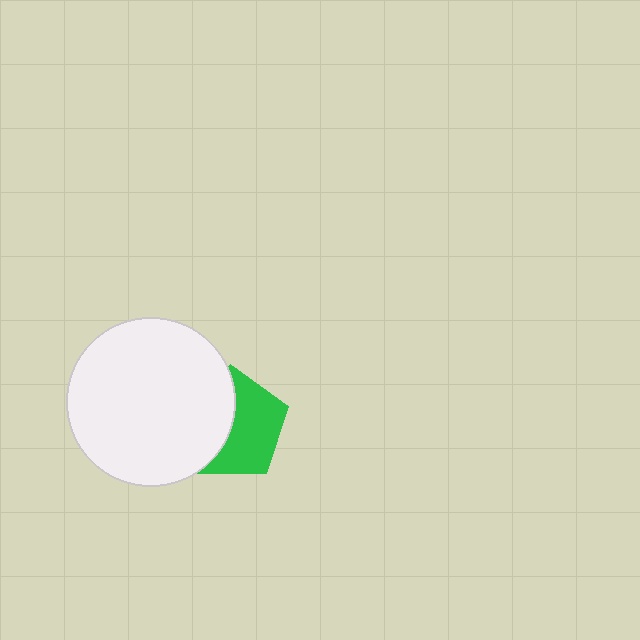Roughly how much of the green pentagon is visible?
About half of it is visible (roughly 54%).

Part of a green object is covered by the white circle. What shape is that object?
It is a pentagon.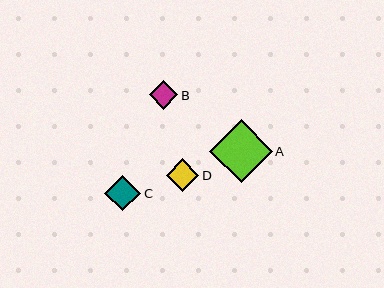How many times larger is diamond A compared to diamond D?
Diamond A is approximately 1.9 times the size of diamond D.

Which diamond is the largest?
Diamond A is the largest with a size of approximately 63 pixels.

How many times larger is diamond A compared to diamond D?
Diamond A is approximately 1.9 times the size of diamond D.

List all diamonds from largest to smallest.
From largest to smallest: A, C, D, B.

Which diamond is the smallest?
Diamond B is the smallest with a size of approximately 28 pixels.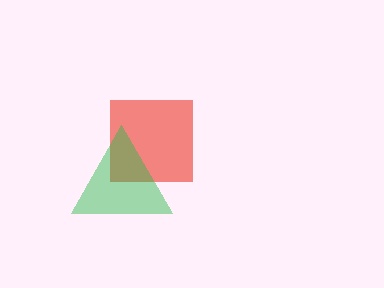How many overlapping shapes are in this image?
There are 2 overlapping shapes in the image.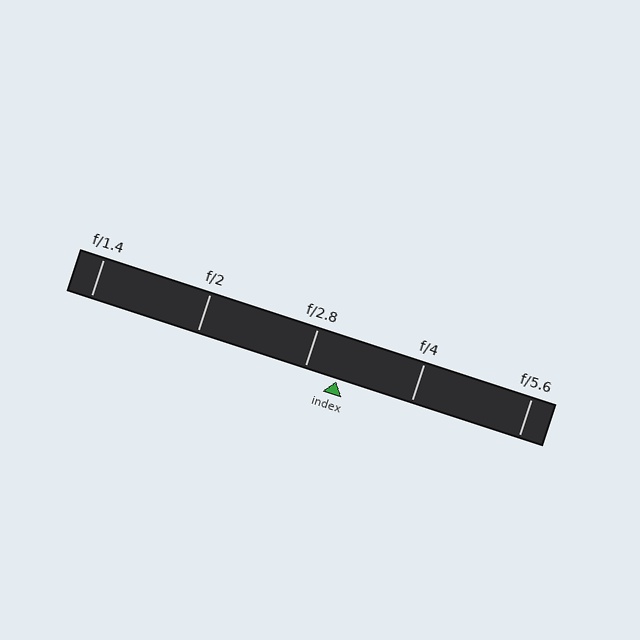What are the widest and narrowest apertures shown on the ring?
The widest aperture shown is f/1.4 and the narrowest is f/5.6.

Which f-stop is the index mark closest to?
The index mark is closest to f/2.8.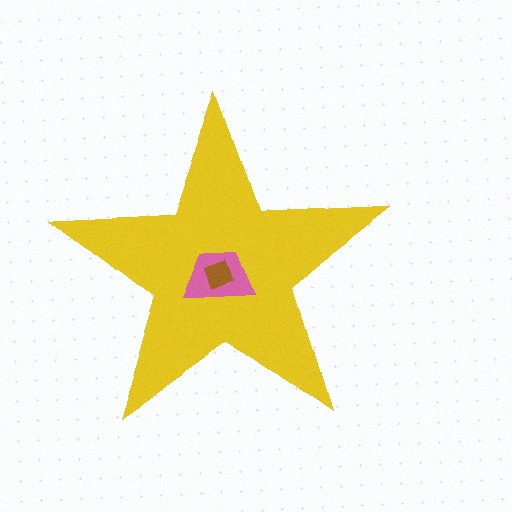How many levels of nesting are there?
3.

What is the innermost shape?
The brown diamond.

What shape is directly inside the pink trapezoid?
The brown diamond.